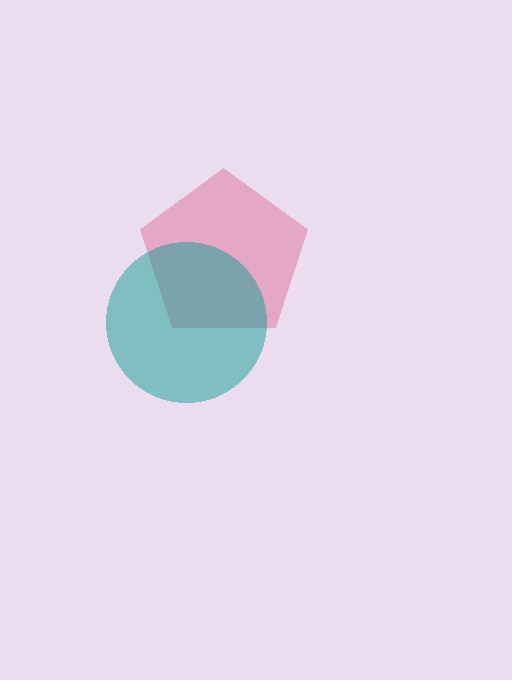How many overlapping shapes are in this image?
There are 2 overlapping shapes in the image.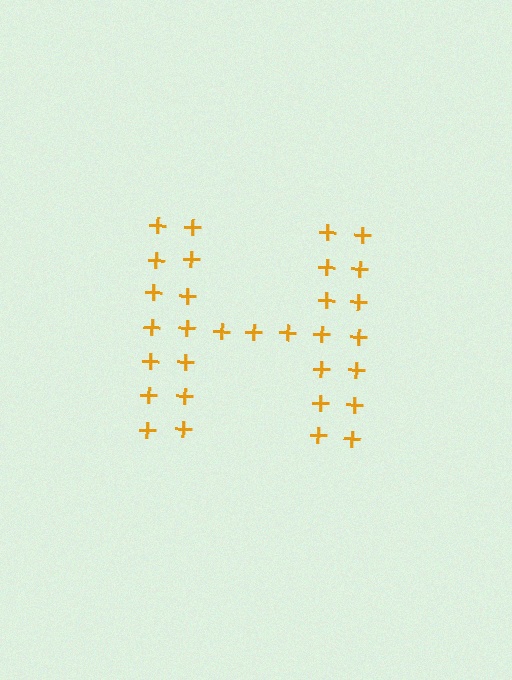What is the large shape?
The large shape is the letter H.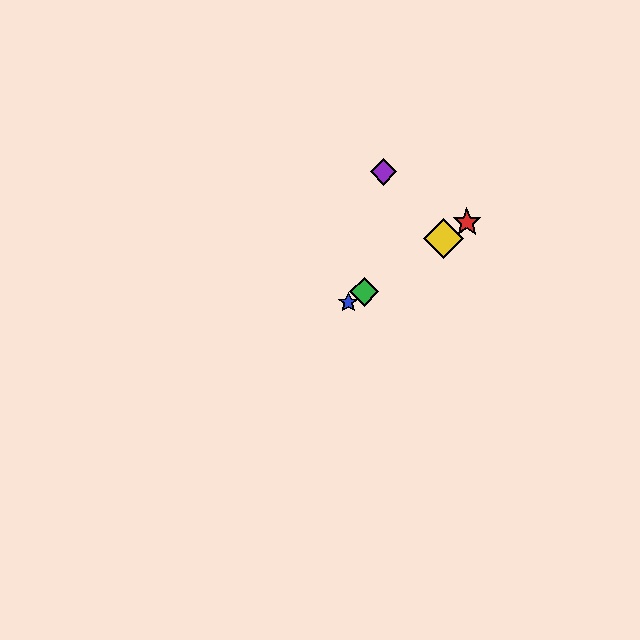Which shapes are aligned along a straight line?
The red star, the blue star, the green diamond, the yellow diamond are aligned along a straight line.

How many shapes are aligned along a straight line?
4 shapes (the red star, the blue star, the green diamond, the yellow diamond) are aligned along a straight line.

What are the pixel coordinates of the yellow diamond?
The yellow diamond is at (443, 238).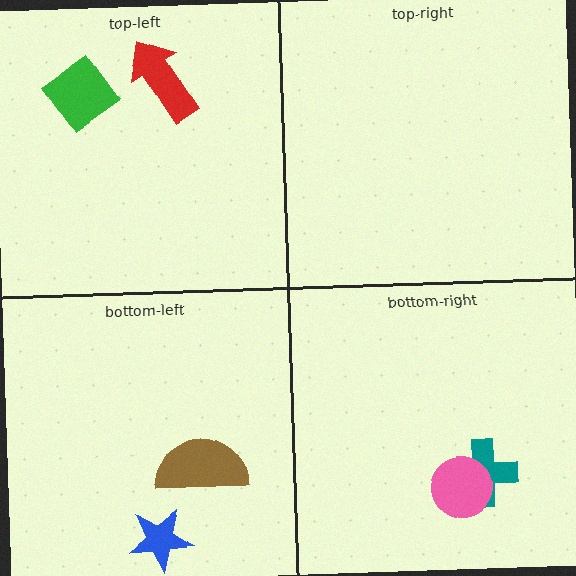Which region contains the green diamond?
The top-left region.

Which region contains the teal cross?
The bottom-right region.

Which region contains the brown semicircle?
The bottom-left region.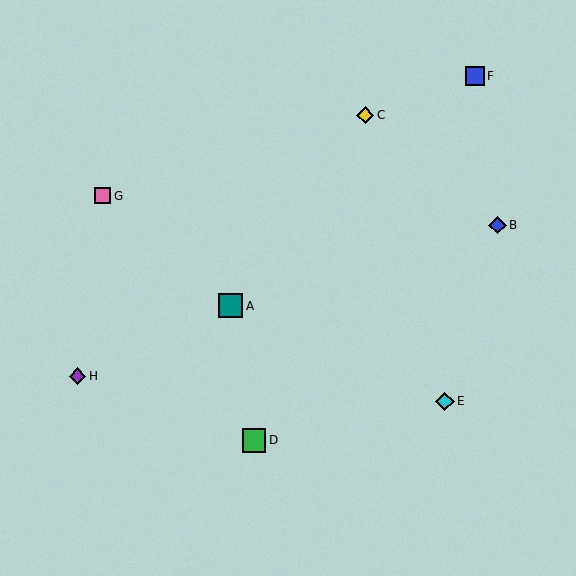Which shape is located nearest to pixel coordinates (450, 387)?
The cyan diamond (labeled E) at (445, 401) is nearest to that location.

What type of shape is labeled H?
Shape H is a purple diamond.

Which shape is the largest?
The teal square (labeled A) is the largest.